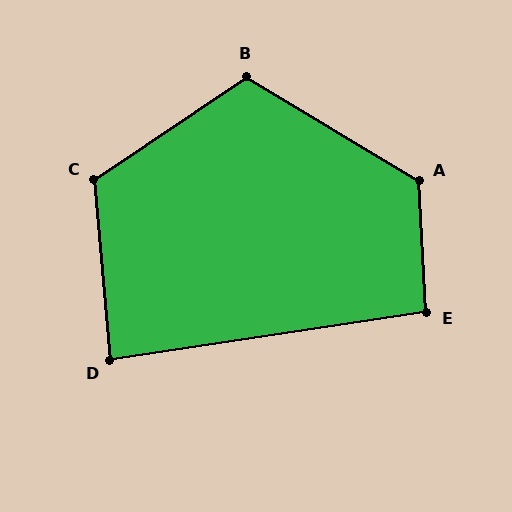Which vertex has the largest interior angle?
A, at approximately 124 degrees.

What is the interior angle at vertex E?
Approximately 95 degrees (obtuse).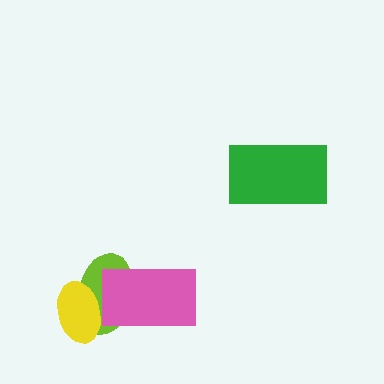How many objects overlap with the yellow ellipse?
1 object overlaps with the yellow ellipse.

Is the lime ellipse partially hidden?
Yes, it is partially covered by another shape.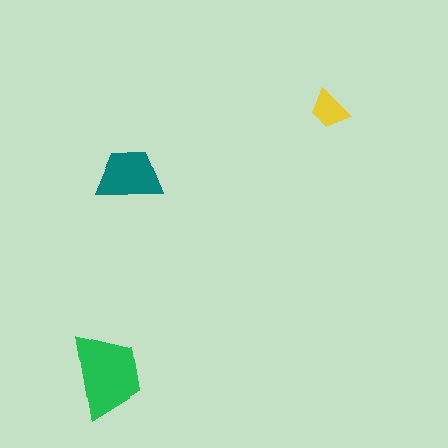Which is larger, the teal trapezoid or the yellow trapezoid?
The teal one.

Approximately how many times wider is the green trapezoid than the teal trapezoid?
About 1.5 times wider.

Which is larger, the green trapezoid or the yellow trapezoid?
The green one.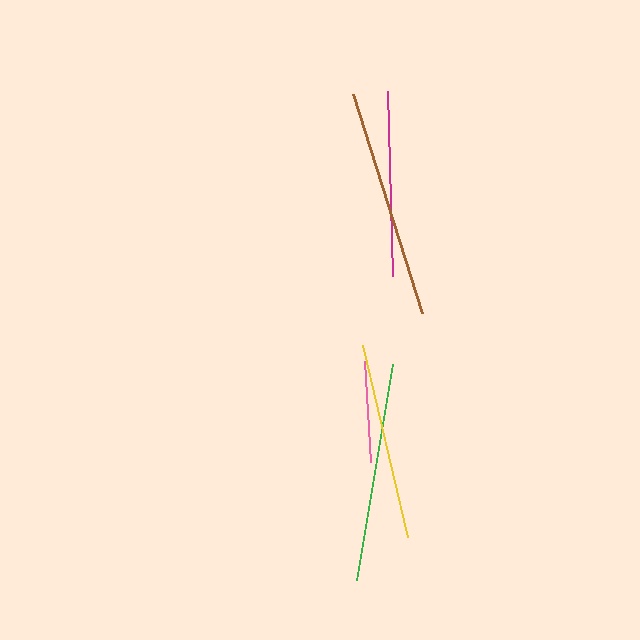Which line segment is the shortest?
The pink line is the shortest at approximately 101 pixels.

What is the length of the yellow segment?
The yellow segment is approximately 197 pixels long.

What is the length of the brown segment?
The brown segment is approximately 229 pixels long.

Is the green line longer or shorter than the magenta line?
The green line is longer than the magenta line.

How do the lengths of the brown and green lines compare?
The brown and green lines are approximately the same length.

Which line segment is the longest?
The brown line is the longest at approximately 229 pixels.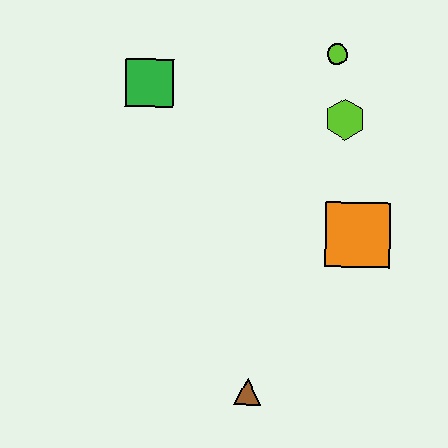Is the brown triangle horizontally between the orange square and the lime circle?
No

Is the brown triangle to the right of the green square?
Yes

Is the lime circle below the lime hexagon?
No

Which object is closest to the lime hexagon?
The lime circle is closest to the lime hexagon.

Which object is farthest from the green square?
The brown triangle is farthest from the green square.